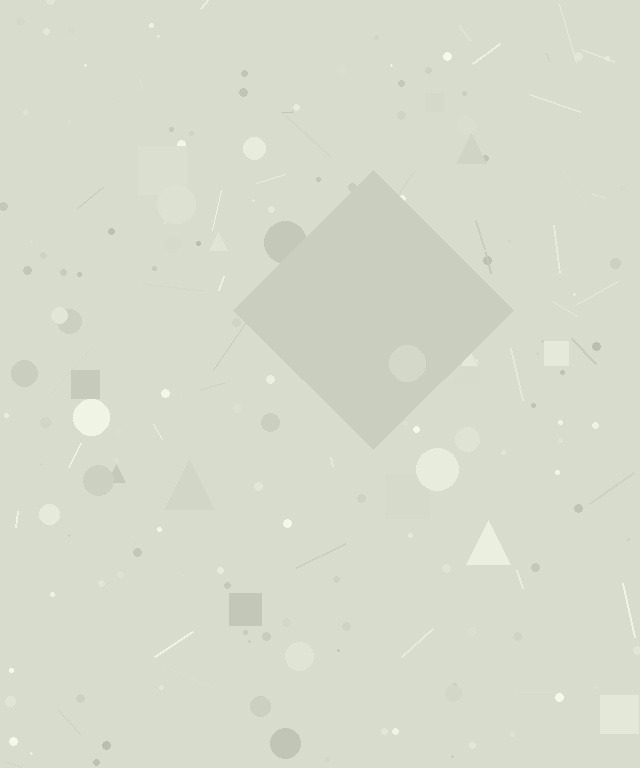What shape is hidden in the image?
A diamond is hidden in the image.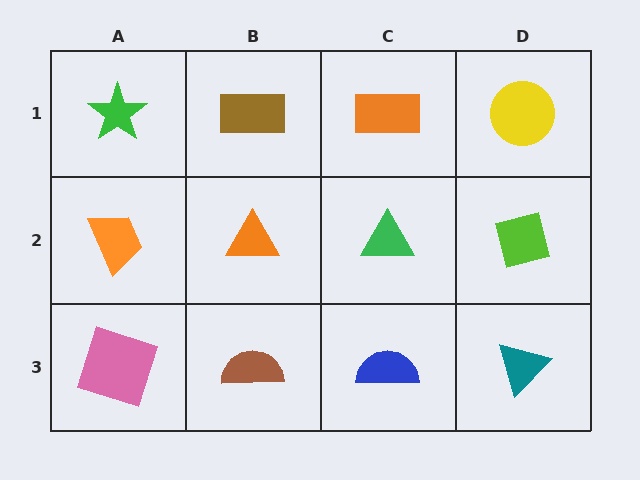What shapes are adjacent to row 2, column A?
A green star (row 1, column A), a pink square (row 3, column A), an orange triangle (row 2, column B).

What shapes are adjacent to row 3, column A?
An orange trapezoid (row 2, column A), a brown semicircle (row 3, column B).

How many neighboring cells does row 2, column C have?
4.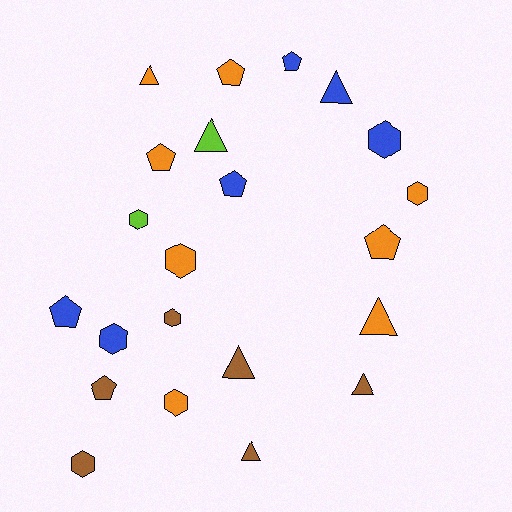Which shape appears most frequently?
Hexagon, with 8 objects.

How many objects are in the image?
There are 22 objects.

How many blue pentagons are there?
There are 3 blue pentagons.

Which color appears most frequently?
Orange, with 8 objects.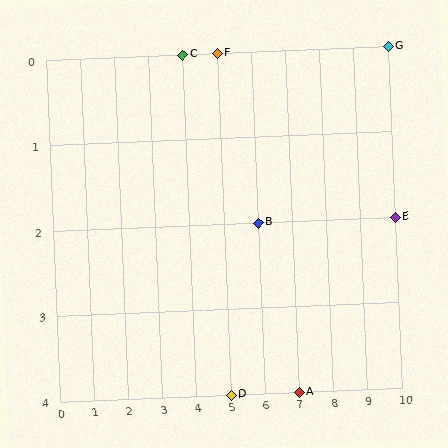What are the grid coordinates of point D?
Point D is at grid coordinates (5, 4).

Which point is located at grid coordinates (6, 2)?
Point B is at (6, 2).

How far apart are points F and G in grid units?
Points F and G are 5 columns apart.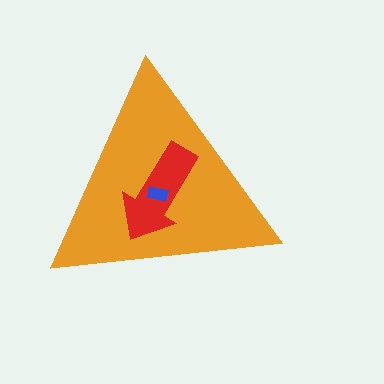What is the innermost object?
The blue rectangle.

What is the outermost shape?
The orange triangle.